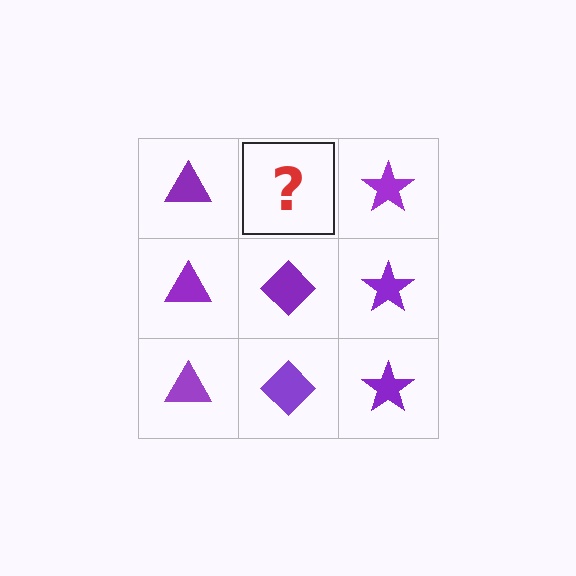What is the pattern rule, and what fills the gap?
The rule is that each column has a consistent shape. The gap should be filled with a purple diamond.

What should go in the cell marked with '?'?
The missing cell should contain a purple diamond.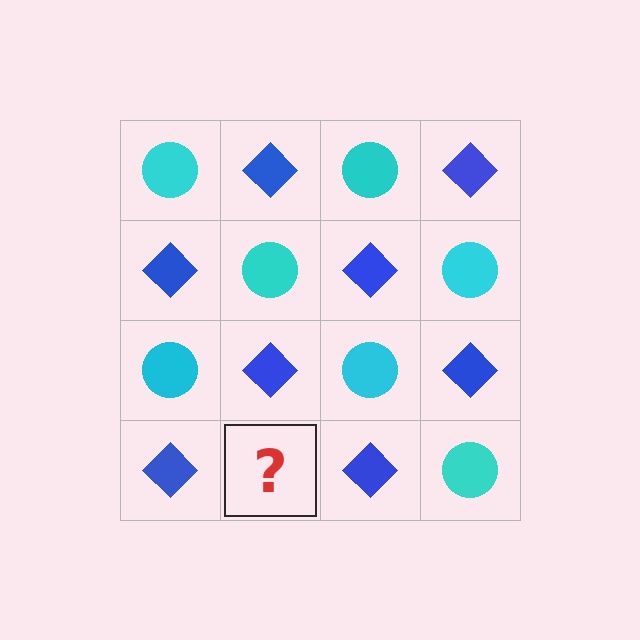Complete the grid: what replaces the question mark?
The question mark should be replaced with a cyan circle.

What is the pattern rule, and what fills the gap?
The rule is that it alternates cyan circle and blue diamond in a checkerboard pattern. The gap should be filled with a cyan circle.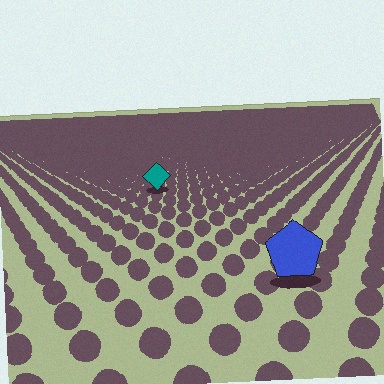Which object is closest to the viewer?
The blue pentagon is closest. The texture marks near it are larger and more spread out.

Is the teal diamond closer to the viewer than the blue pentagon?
No. The blue pentagon is closer — you can tell from the texture gradient: the ground texture is coarser near it.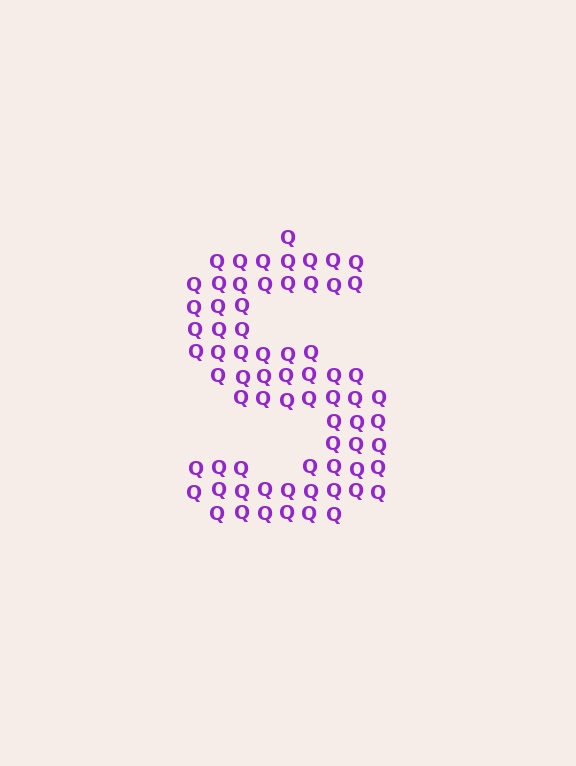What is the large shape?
The large shape is the letter S.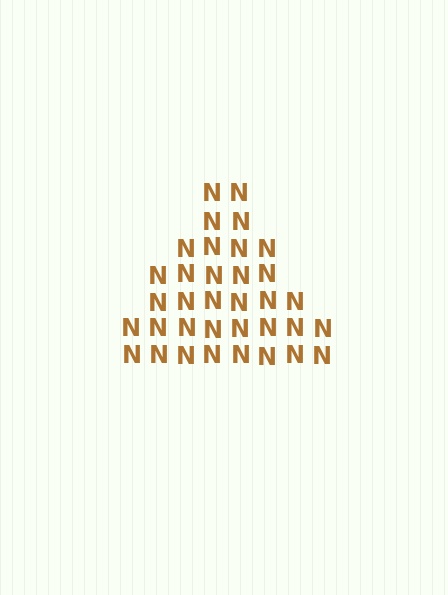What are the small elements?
The small elements are letter N's.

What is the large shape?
The large shape is a triangle.